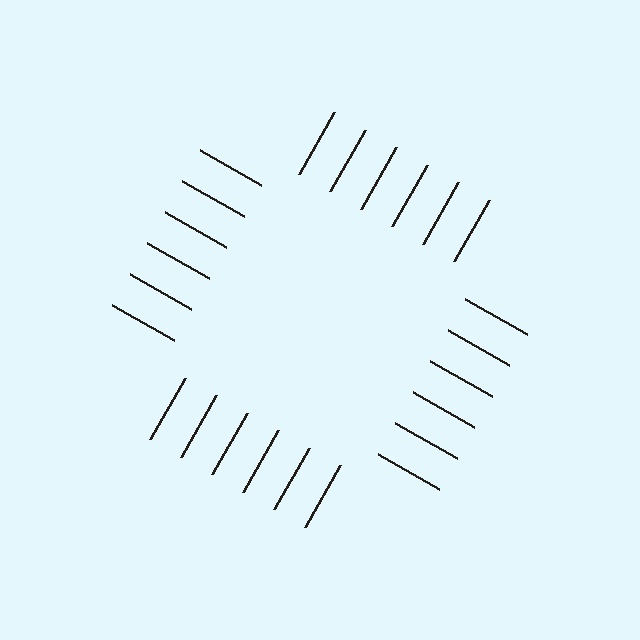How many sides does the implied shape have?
4 sides — the line-ends trace a square.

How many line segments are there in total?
24 — 6 along each of the 4 edges.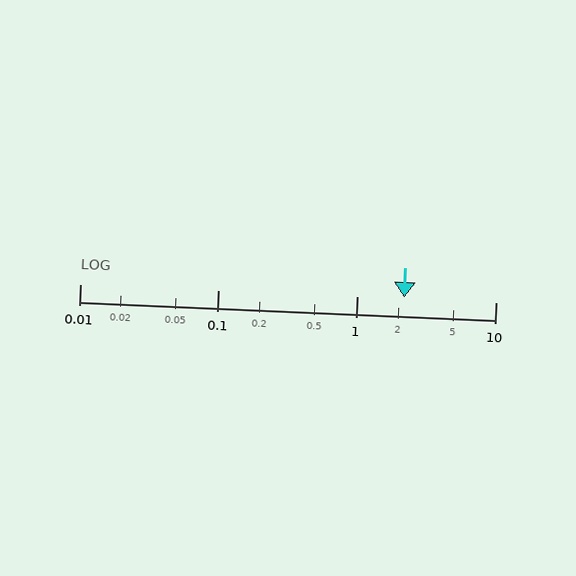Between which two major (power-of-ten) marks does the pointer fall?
The pointer is between 1 and 10.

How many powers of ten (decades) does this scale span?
The scale spans 3 decades, from 0.01 to 10.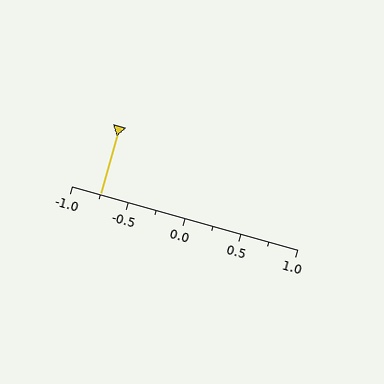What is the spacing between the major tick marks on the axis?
The major ticks are spaced 0.5 apart.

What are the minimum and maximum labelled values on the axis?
The axis runs from -1.0 to 1.0.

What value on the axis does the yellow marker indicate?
The marker indicates approximately -0.75.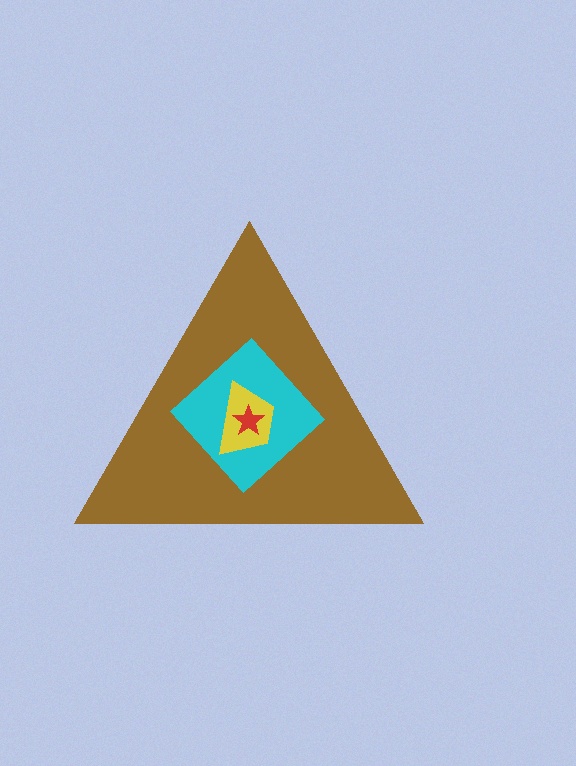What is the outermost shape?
The brown triangle.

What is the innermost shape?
The red star.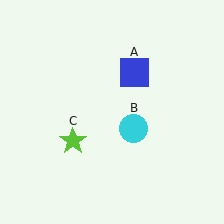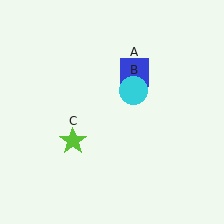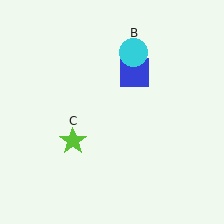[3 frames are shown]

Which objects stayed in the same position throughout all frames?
Blue square (object A) and lime star (object C) remained stationary.